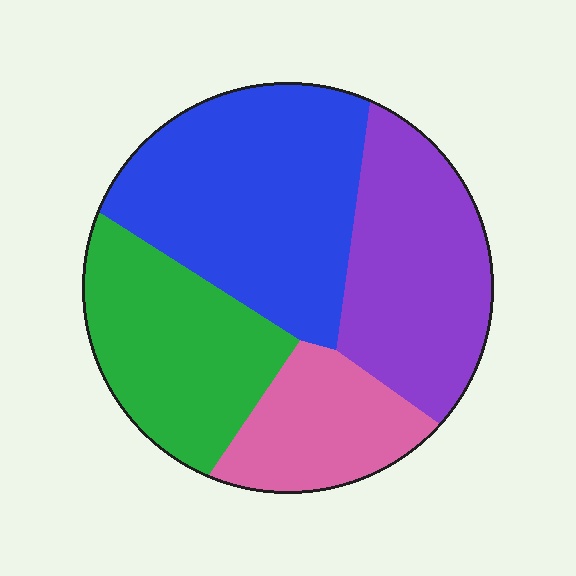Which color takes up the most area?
Blue, at roughly 35%.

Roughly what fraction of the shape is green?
Green covers around 25% of the shape.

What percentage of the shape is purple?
Purple covers around 25% of the shape.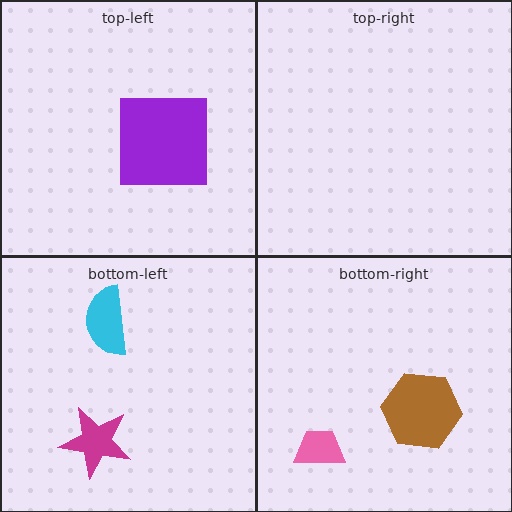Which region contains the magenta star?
The bottom-left region.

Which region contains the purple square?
The top-left region.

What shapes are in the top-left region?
The purple square.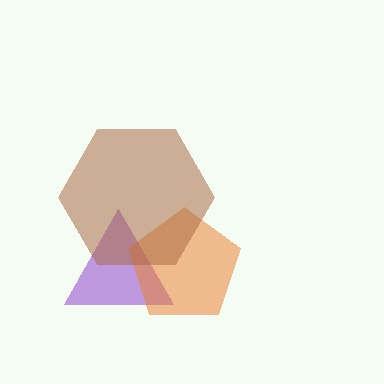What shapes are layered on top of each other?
The layered shapes are: a purple triangle, an orange pentagon, a brown hexagon.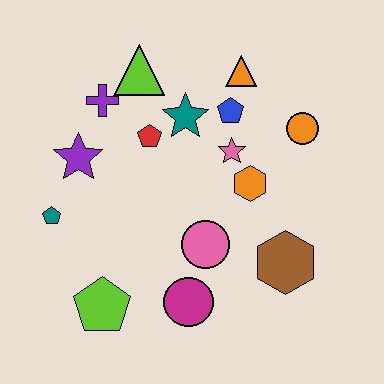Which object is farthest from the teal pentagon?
The orange circle is farthest from the teal pentagon.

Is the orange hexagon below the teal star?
Yes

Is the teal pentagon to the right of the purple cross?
No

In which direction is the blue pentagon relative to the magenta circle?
The blue pentagon is above the magenta circle.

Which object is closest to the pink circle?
The magenta circle is closest to the pink circle.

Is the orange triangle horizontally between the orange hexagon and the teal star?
Yes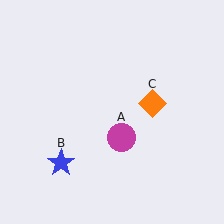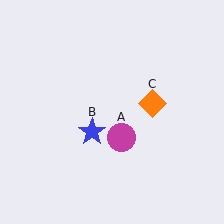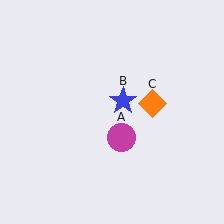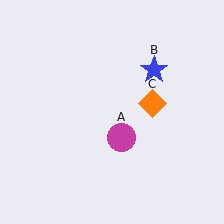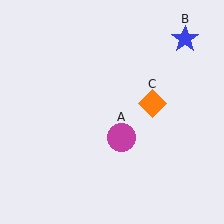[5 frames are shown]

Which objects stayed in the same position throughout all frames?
Magenta circle (object A) and orange diamond (object C) remained stationary.